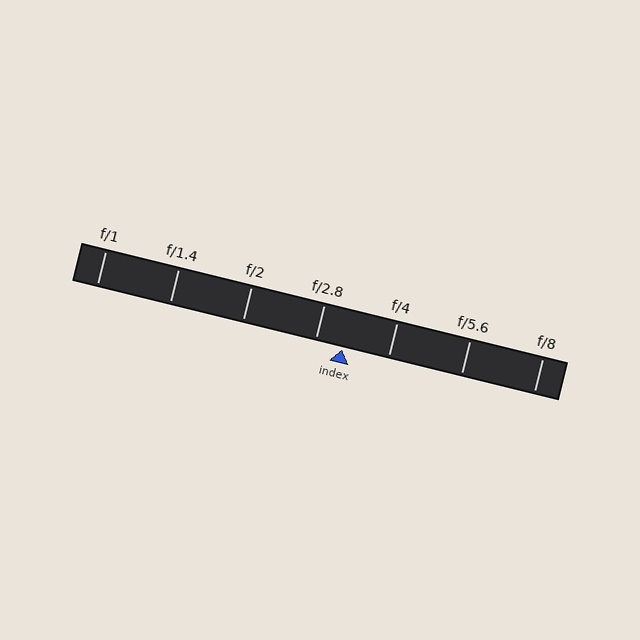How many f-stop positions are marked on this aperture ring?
There are 7 f-stop positions marked.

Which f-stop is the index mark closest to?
The index mark is closest to f/2.8.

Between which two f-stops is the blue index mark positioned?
The index mark is between f/2.8 and f/4.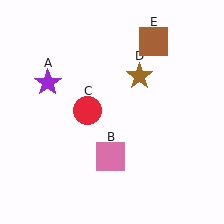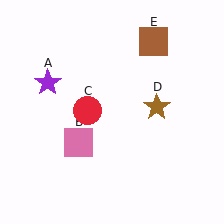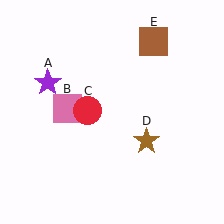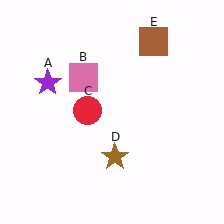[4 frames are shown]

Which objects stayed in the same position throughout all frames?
Purple star (object A) and red circle (object C) and brown square (object E) remained stationary.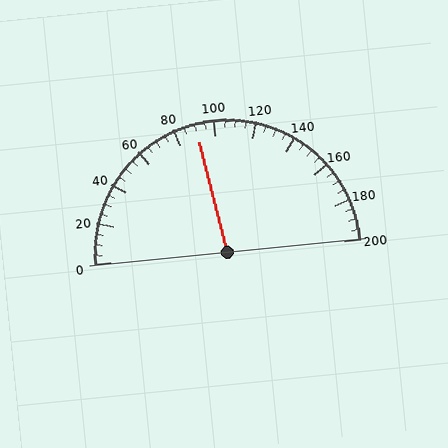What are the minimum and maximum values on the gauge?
The gauge ranges from 0 to 200.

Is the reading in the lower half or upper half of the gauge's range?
The reading is in the lower half of the range (0 to 200).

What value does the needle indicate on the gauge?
The needle indicates approximately 90.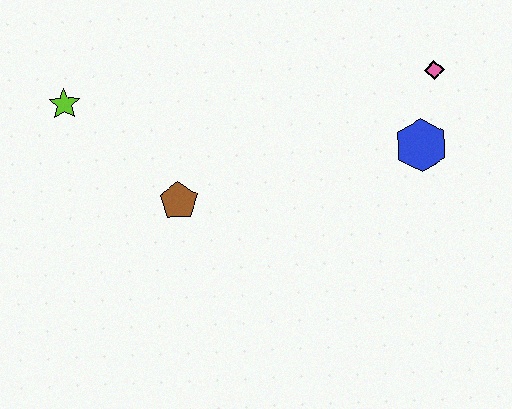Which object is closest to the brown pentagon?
The lime star is closest to the brown pentagon.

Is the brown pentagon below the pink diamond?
Yes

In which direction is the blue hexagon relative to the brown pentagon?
The blue hexagon is to the right of the brown pentagon.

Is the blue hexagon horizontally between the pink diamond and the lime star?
Yes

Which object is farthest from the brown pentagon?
The pink diamond is farthest from the brown pentagon.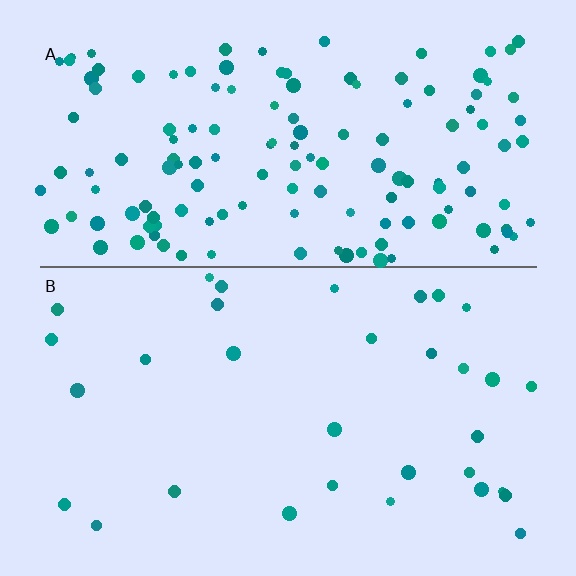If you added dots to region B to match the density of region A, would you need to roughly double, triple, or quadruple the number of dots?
Approximately quadruple.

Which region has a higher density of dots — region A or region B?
A (the top).